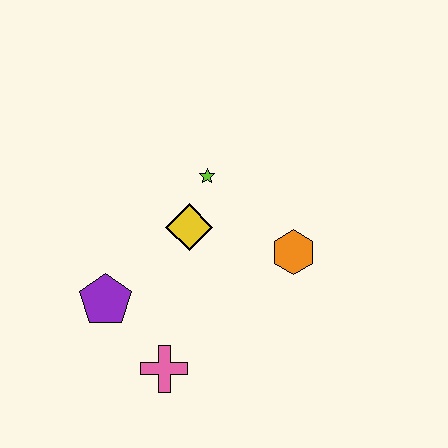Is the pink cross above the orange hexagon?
No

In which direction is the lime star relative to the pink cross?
The lime star is above the pink cross.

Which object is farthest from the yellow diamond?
The pink cross is farthest from the yellow diamond.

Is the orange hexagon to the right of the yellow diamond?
Yes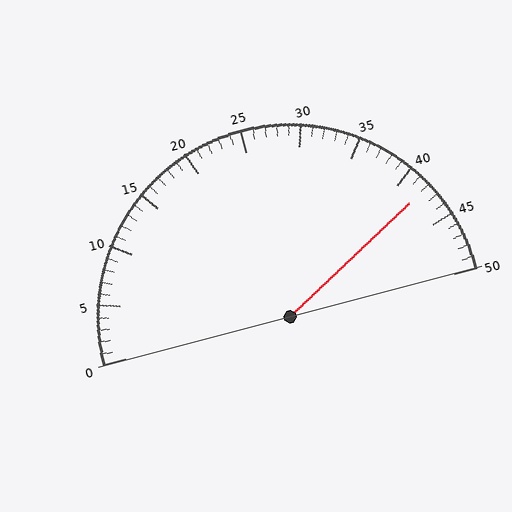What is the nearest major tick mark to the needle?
The nearest major tick mark is 40.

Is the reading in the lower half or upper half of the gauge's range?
The reading is in the upper half of the range (0 to 50).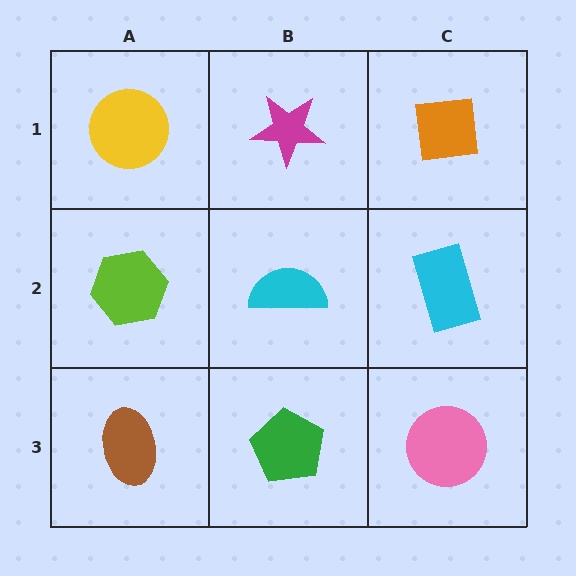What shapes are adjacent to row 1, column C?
A cyan rectangle (row 2, column C), a magenta star (row 1, column B).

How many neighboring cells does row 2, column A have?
3.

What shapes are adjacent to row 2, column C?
An orange square (row 1, column C), a pink circle (row 3, column C), a cyan semicircle (row 2, column B).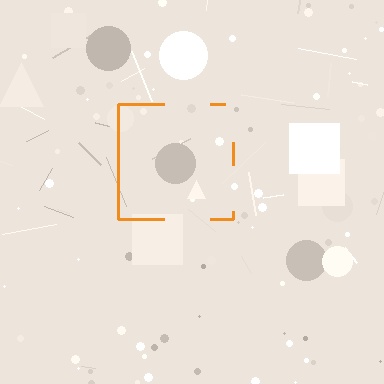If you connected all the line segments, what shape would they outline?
They would outline a square.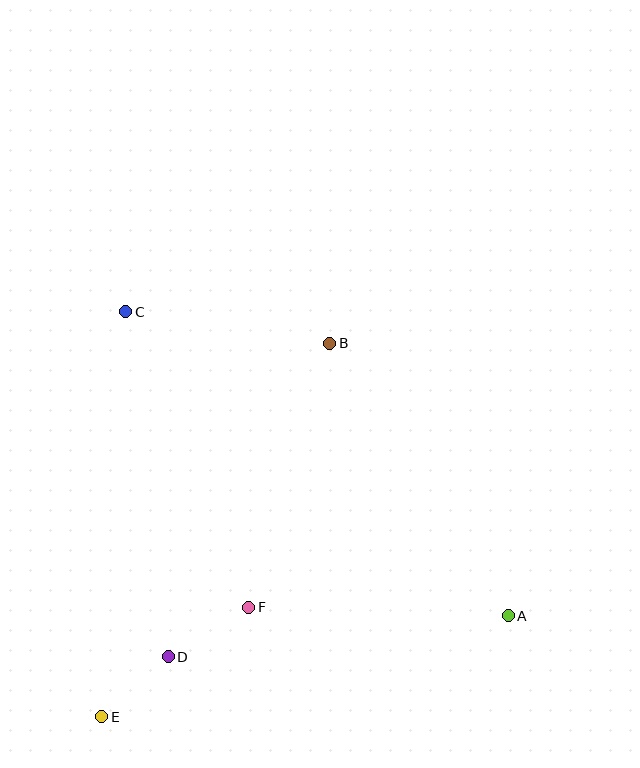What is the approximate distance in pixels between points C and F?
The distance between C and F is approximately 320 pixels.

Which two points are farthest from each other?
Points A and C are farthest from each other.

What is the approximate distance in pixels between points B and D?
The distance between B and D is approximately 353 pixels.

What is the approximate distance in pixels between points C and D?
The distance between C and D is approximately 347 pixels.